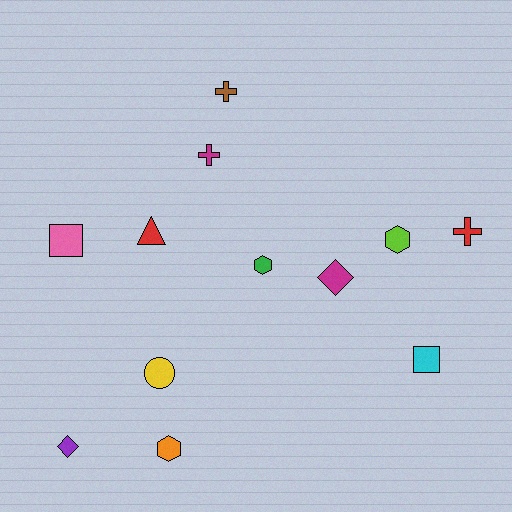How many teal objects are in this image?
There are no teal objects.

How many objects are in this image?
There are 12 objects.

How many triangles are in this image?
There is 1 triangle.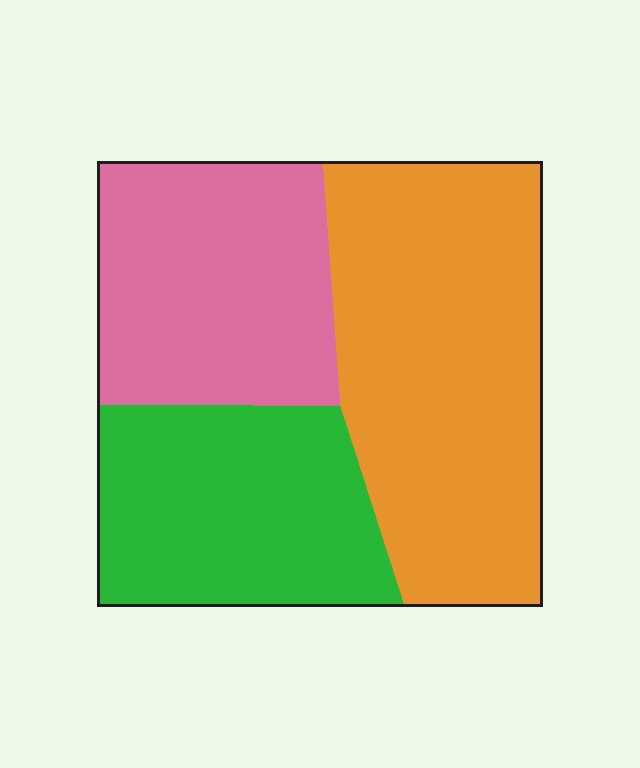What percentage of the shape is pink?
Pink takes up between a quarter and a half of the shape.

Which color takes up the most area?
Orange, at roughly 45%.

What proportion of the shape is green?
Green covers 28% of the shape.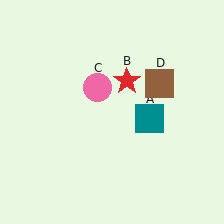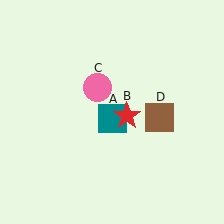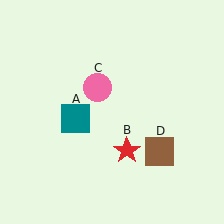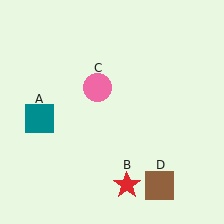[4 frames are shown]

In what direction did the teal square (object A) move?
The teal square (object A) moved left.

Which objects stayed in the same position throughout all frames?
Pink circle (object C) remained stationary.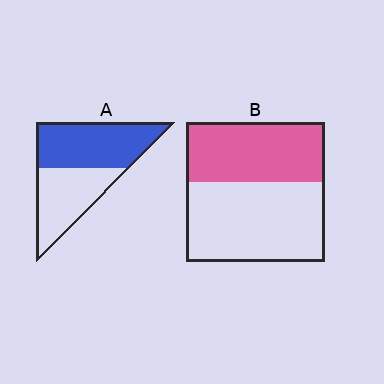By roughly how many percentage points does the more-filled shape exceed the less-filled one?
By roughly 10 percentage points (A over B).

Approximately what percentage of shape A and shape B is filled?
A is approximately 55% and B is approximately 45%.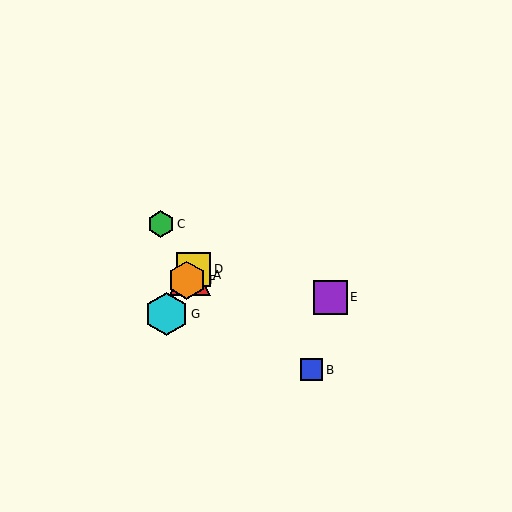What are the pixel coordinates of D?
Object D is at (193, 269).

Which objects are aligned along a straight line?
Objects A, D, F, G are aligned along a straight line.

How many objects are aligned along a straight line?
4 objects (A, D, F, G) are aligned along a straight line.